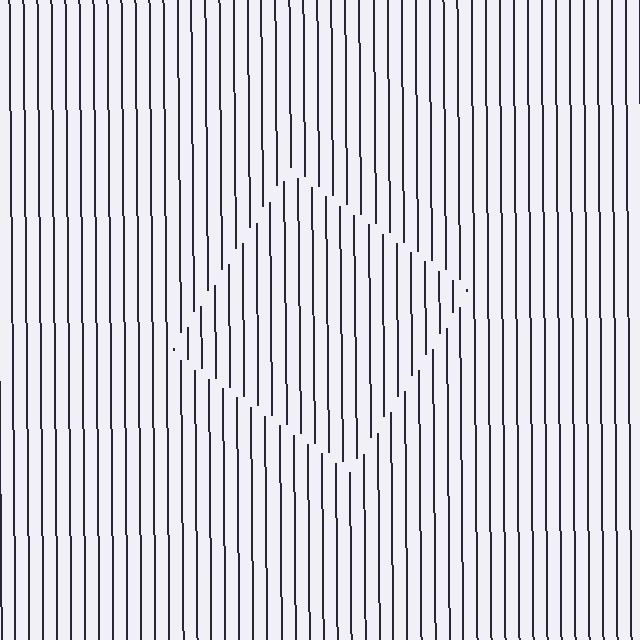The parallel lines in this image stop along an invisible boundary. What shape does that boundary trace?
An illusory square. The interior of the shape contains the same grating, shifted by half a period — the contour is defined by the phase discontinuity where line-ends from the inner and outer gratings abut.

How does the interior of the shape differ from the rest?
The interior of the shape contains the same grating, shifted by half a period — the contour is defined by the phase discontinuity where line-ends from the inner and outer gratings abut.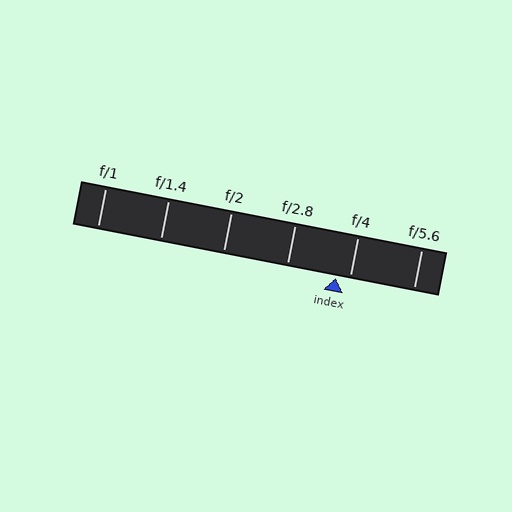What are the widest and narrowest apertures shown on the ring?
The widest aperture shown is f/1 and the narrowest is f/5.6.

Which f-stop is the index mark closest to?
The index mark is closest to f/4.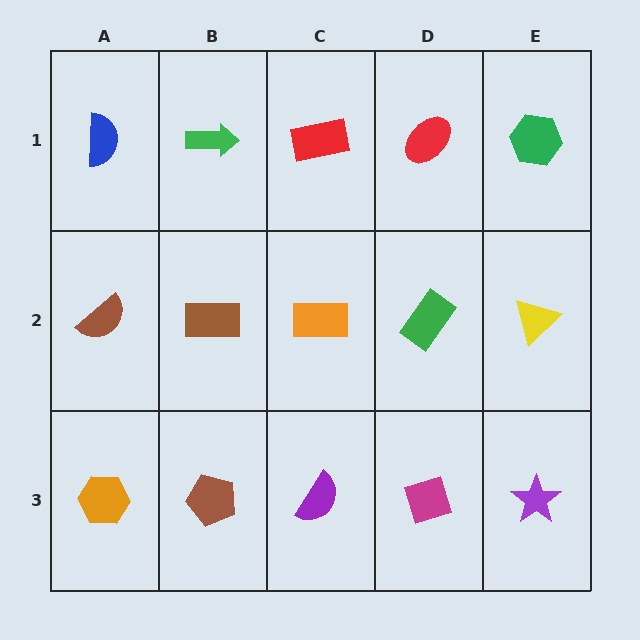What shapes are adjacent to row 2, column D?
A red ellipse (row 1, column D), a magenta diamond (row 3, column D), an orange rectangle (row 2, column C), a yellow triangle (row 2, column E).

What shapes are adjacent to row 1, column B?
A brown rectangle (row 2, column B), a blue semicircle (row 1, column A), a red rectangle (row 1, column C).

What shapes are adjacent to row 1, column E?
A yellow triangle (row 2, column E), a red ellipse (row 1, column D).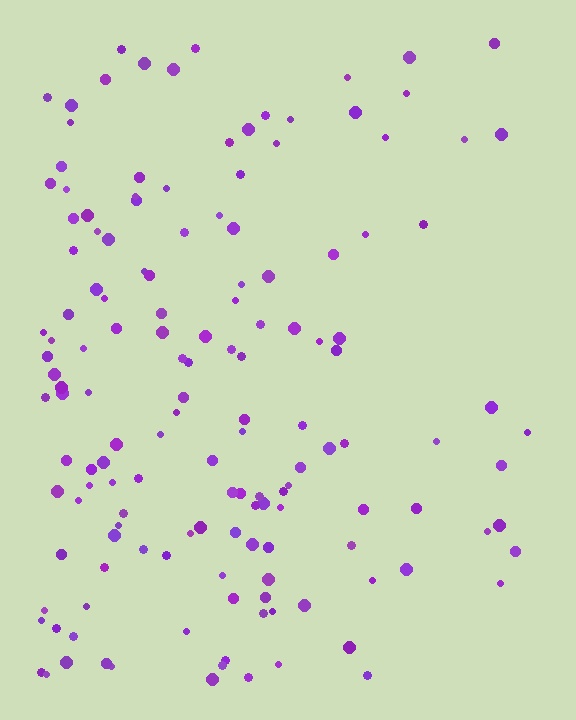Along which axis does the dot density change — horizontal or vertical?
Horizontal.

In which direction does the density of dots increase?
From right to left, with the left side densest.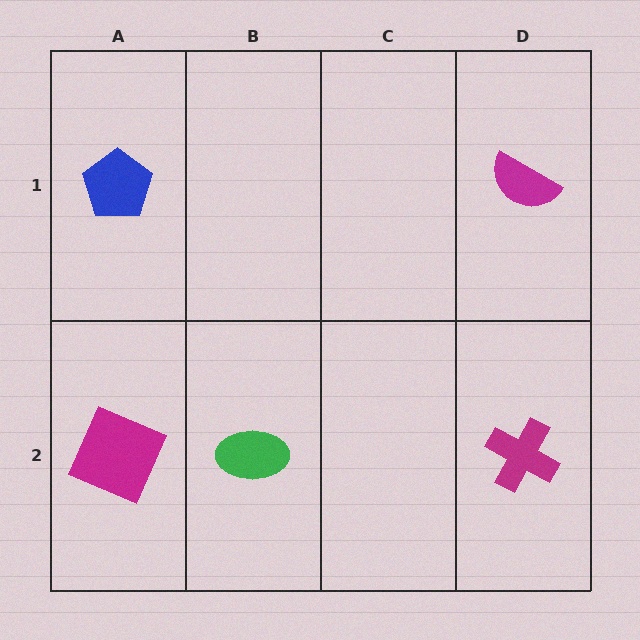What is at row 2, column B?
A green ellipse.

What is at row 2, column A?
A magenta square.